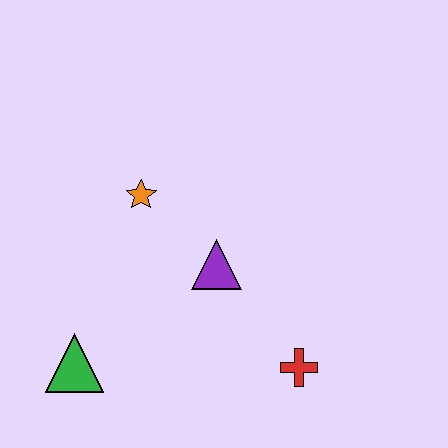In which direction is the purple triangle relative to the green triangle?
The purple triangle is to the right of the green triangle.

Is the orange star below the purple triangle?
No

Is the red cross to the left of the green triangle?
No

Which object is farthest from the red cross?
The orange star is farthest from the red cross.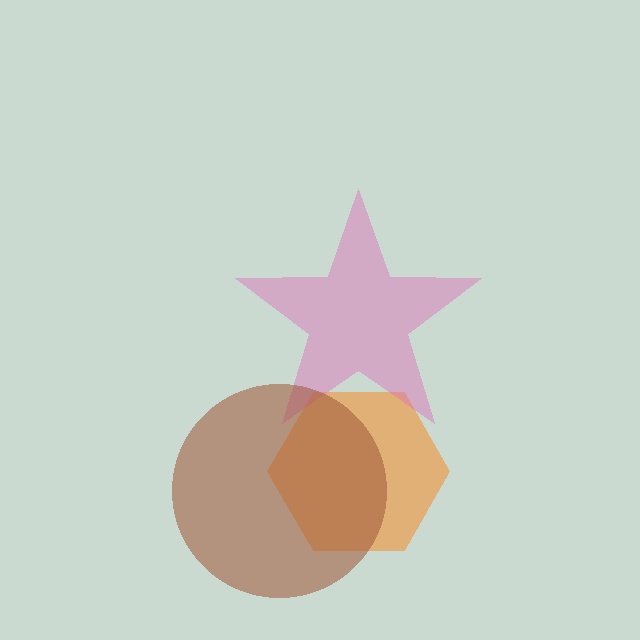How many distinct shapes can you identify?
There are 3 distinct shapes: an orange hexagon, a pink star, a brown circle.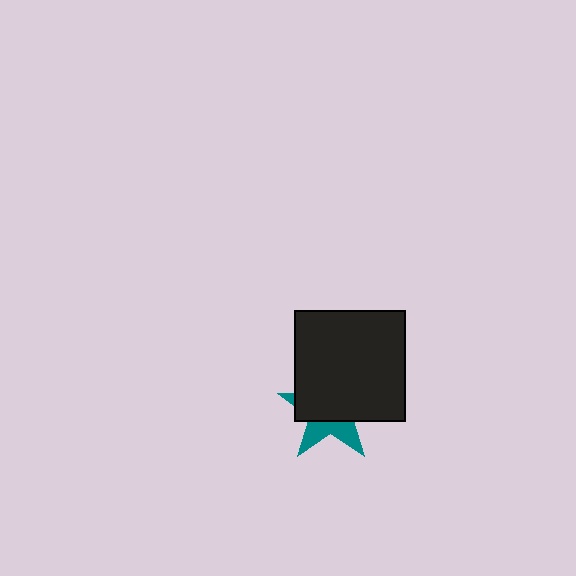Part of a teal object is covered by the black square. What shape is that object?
It is a star.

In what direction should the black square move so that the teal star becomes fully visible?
The black square should move up. That is the shortest direction to clear the overlap and leave the teal star fully visible.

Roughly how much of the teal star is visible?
A small part of it is visible (roughly 35%).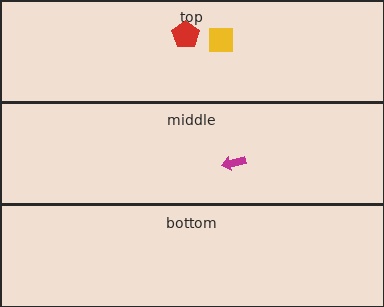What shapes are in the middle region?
The magenta arrow.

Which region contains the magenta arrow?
The middle region.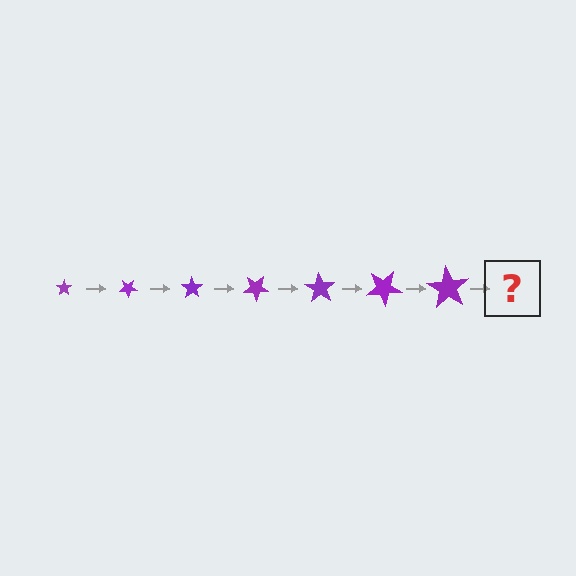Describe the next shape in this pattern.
It should be a star, larger than the previous one and rotated 245 degrees from the start.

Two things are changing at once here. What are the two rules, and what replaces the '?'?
The two rules are that the star grows larger each step and it rotates 35 degrees each step. The '?' should be a star, larger than the previous one and rotated 245 degrees from the start.